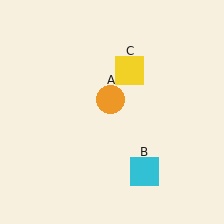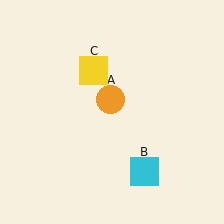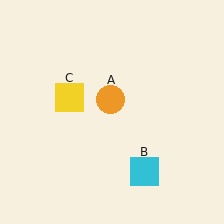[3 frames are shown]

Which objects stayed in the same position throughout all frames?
Orange circle (object A) and cyan square (object B) remained stationary.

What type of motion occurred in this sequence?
The yellow square (object C) rotated counterclockwise around the center of the scene.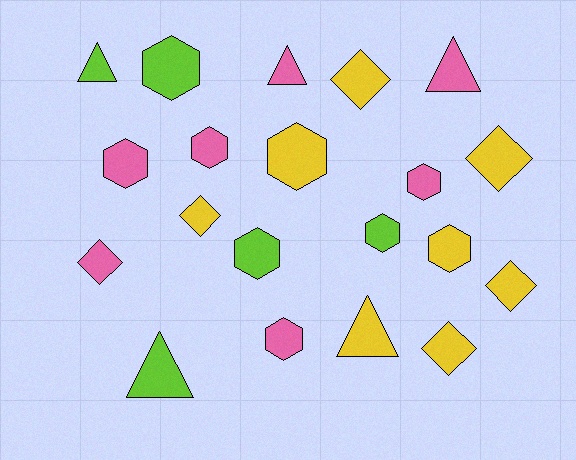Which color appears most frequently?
Yellow, with 8 objects.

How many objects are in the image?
There are 20 objects.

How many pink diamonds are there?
There is 1 pink diamond.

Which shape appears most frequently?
Hexagon, with 9 objects.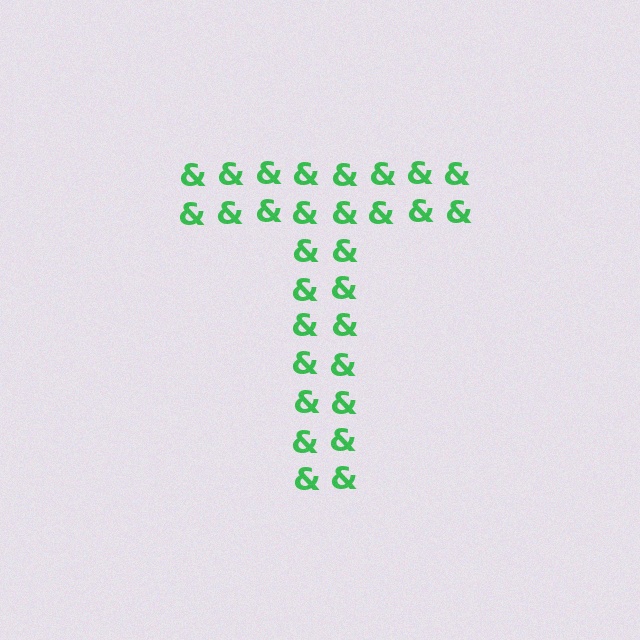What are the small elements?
The small elements are ampersands.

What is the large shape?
The large shape is the letter T.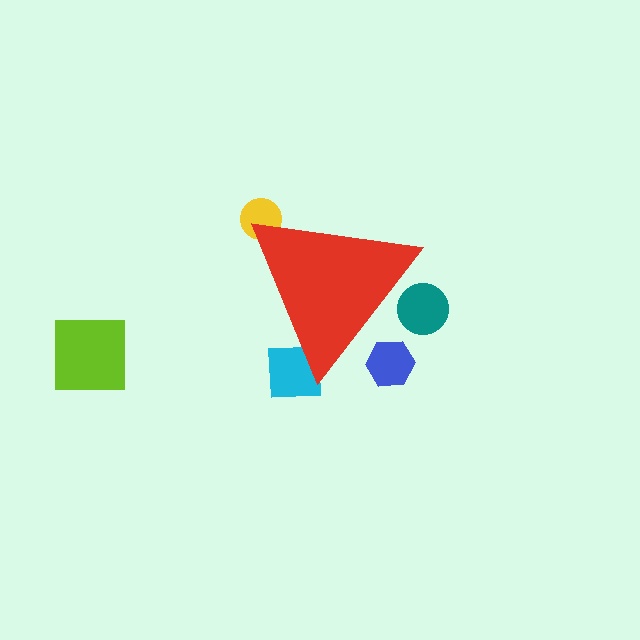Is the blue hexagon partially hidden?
Yes, the blue hexagon is partially hidden behind the red triangle.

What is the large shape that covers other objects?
A red triangle.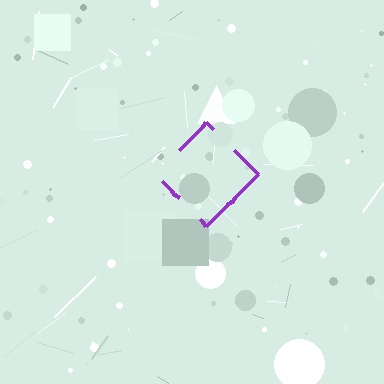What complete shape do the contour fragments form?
The contour fragments form a diamond.